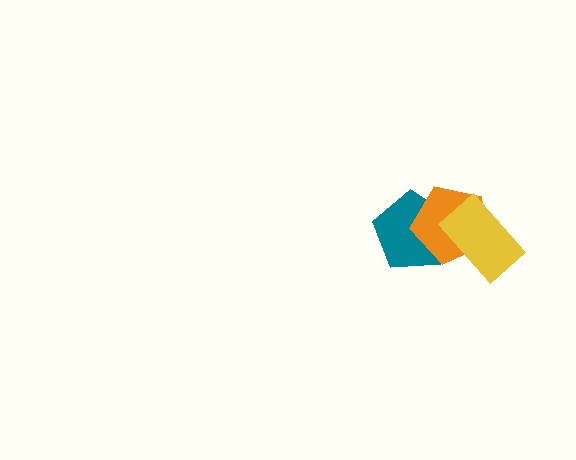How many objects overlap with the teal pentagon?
2 objects overlap with the teal pentagon.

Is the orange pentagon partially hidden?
Yes, it is partially covered by another shape.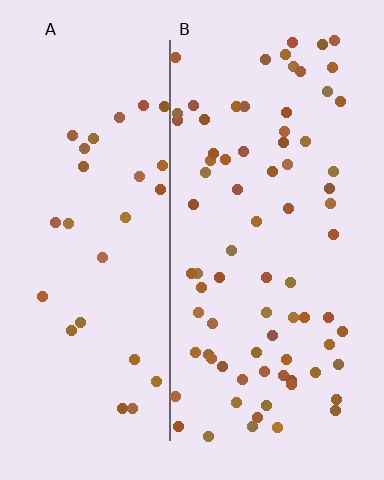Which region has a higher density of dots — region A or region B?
B (the right).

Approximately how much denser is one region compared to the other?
Approximately 2.6× — region B over region A.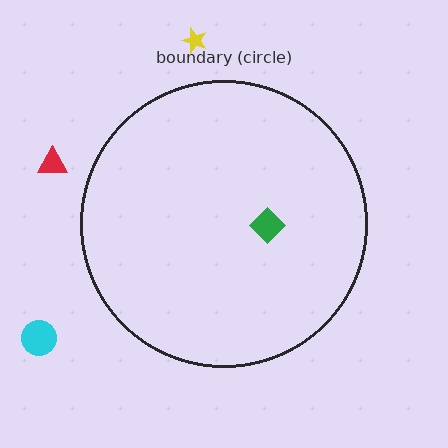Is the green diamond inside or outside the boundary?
Inside.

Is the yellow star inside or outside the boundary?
Outside.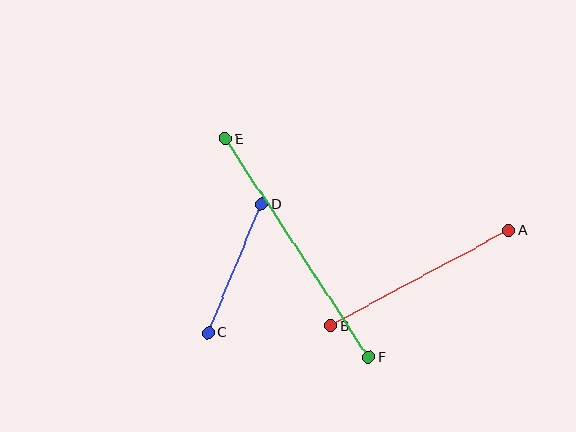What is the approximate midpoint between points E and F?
The midpoint is at approximately (297, 248) pixels.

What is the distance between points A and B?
The distance is approximately 202 pixels.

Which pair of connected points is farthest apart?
Points E and F are farthest apart.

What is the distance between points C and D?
The distance is approximately 139 pixels.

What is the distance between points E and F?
The distance is approximately 261 pixels.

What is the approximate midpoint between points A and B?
The midpoint is at approximately (420, 278) pixels.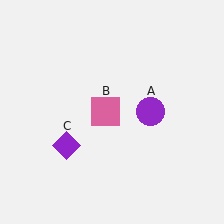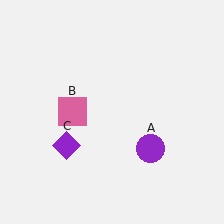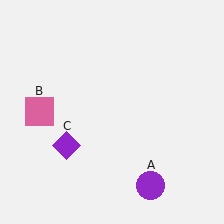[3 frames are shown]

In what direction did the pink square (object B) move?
The pink square (object B) moved left.